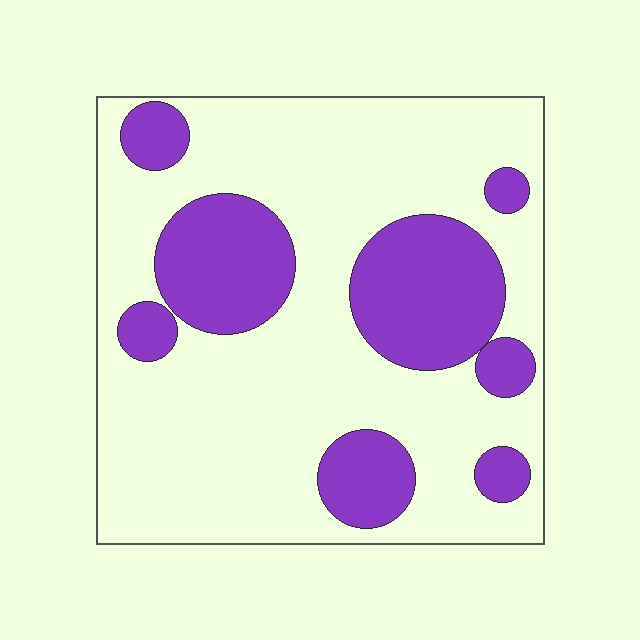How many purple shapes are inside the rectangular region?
8.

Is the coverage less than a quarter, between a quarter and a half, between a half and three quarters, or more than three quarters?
Between a quarter and a half.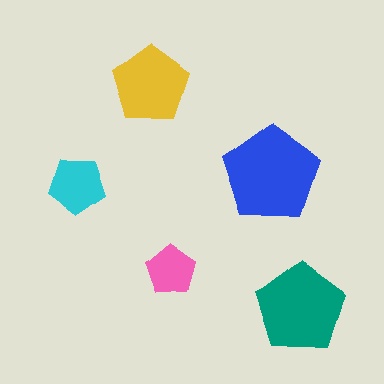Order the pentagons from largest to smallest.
the blue one, the teal one, the yellow one, the cyan one, the pink one.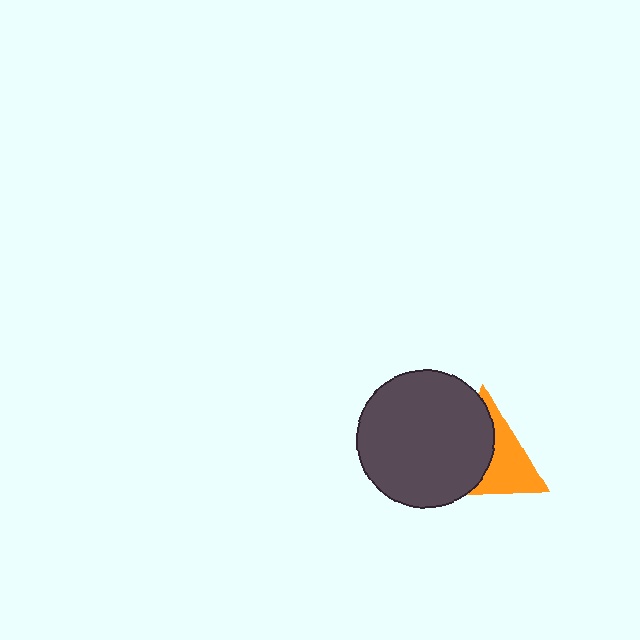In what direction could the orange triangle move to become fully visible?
The orange triangle could move right. That would shift it out from behind the dark gray circle entirely.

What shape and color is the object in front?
The object in front is a dark gray circle.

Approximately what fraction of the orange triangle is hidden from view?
Roughly 55% of the orange triangle is hidden behind the dark gray circle.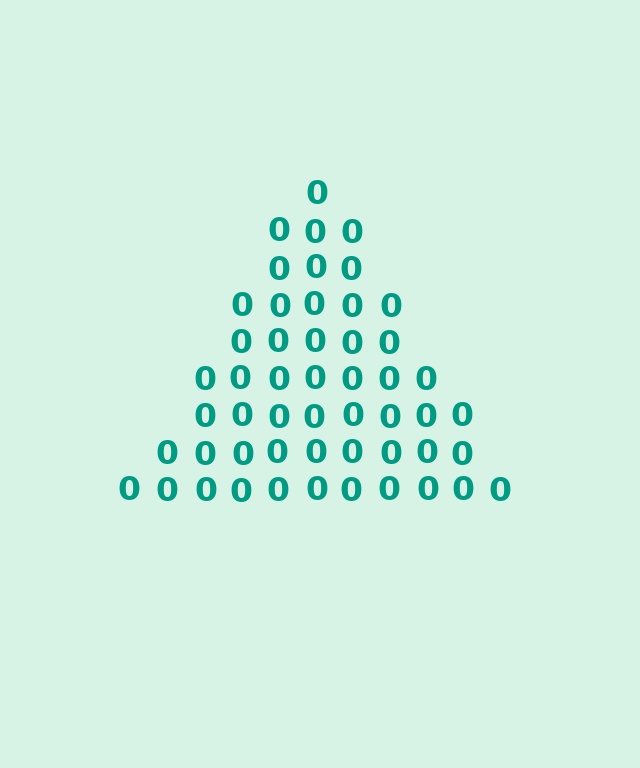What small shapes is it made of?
It is made of small digit 0's.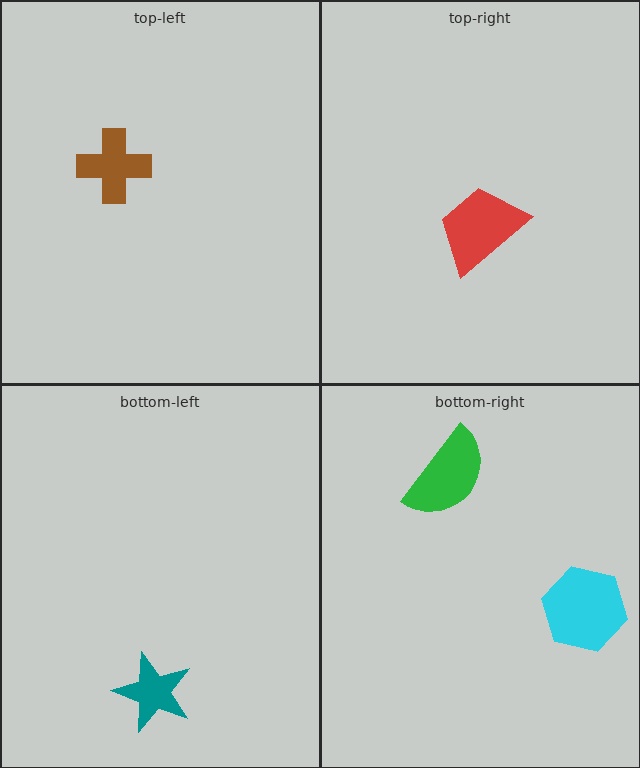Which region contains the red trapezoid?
The top-right region.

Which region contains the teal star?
The bottom-left region.